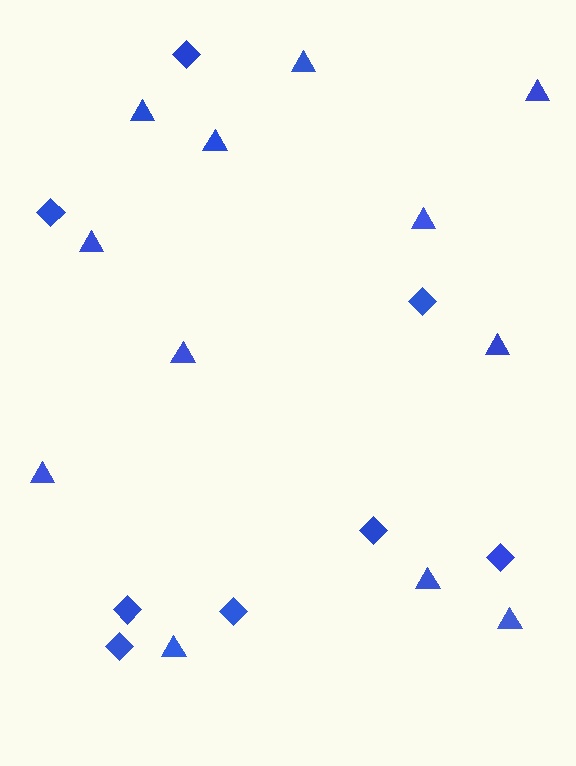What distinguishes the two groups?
There are 2 groups: one group of diamonds (8) and one group of triangles (12).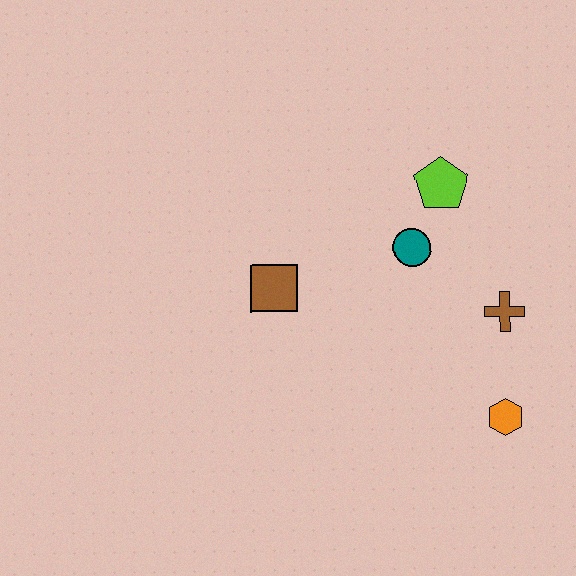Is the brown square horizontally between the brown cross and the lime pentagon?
No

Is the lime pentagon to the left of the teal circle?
No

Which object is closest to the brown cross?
The orange hexagon is closest to the brown cross.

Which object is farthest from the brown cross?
The brown square is farthest from the brown cross.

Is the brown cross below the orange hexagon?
No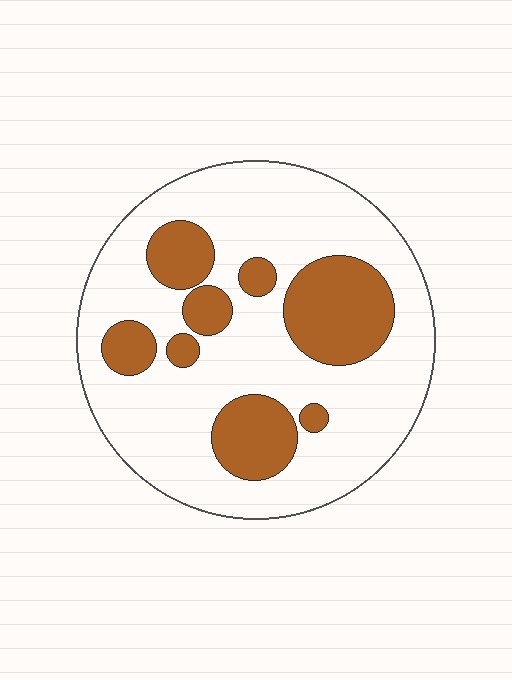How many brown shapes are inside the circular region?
8.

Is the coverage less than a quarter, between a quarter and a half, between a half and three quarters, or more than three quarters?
Between a quarter and a half.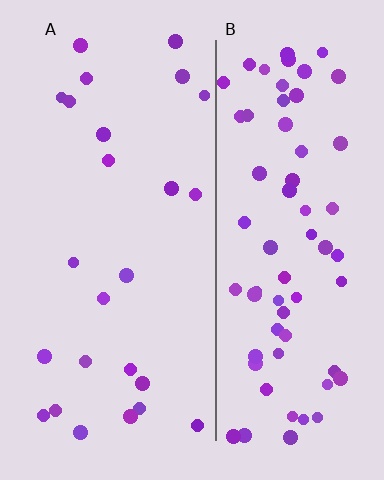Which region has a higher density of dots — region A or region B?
B (the right).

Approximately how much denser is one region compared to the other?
Approximately 2.8× — region B over region A.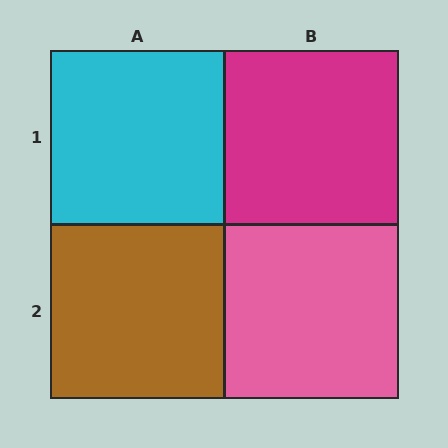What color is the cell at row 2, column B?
Pink.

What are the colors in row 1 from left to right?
Cyan, magenta.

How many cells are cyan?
1 cell is cyan.